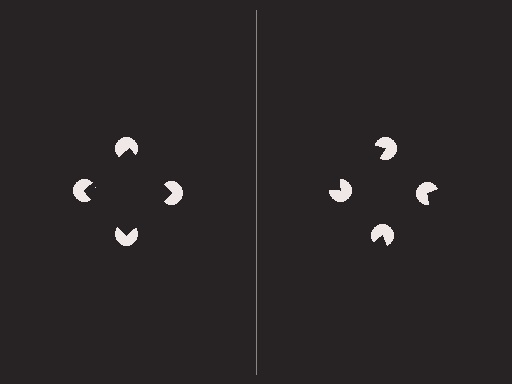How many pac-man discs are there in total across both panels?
8 — 4 on each side.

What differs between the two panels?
The pac-man discs are positioned identically on both sides; only the wedge orientations differ. On the left they align to a square; on the right they are misaligned.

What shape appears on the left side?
An illusory square.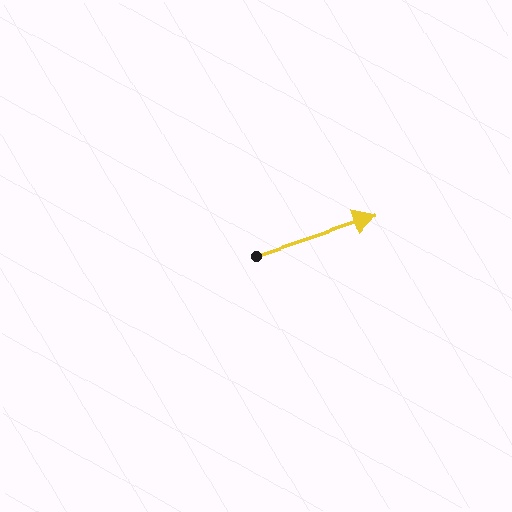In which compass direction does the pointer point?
East.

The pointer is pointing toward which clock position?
Roughly 2 o'clock.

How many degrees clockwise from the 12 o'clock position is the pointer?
Approximately 72 degrees.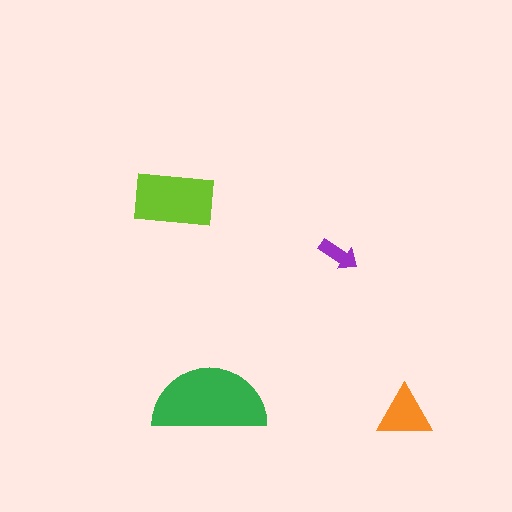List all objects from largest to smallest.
The green semicircle, the lime rectangle, the orange triangle, the purple arrow.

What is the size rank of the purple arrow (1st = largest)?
4th.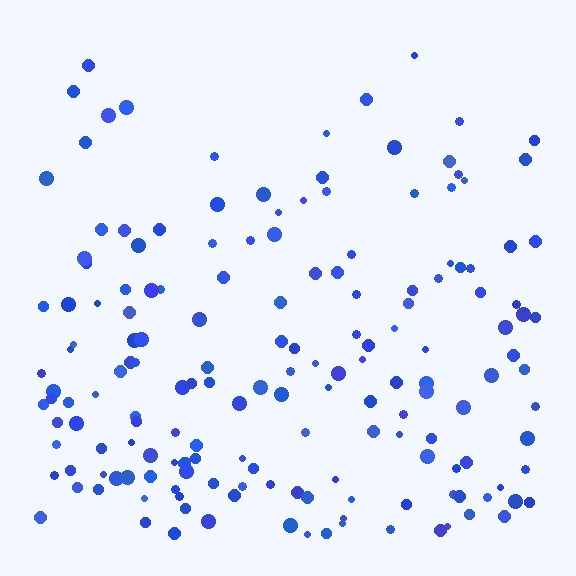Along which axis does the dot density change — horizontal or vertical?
Vertical.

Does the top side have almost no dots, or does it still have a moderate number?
Still a moderate number, just noticeably fewer than the bottom.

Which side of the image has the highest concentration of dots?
The bottom.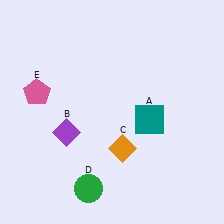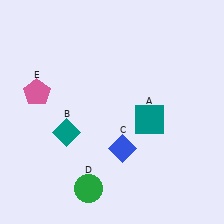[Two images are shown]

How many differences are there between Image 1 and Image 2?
There are 2 differences between the two images.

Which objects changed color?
B changed from purple to teal. C changed from orange to blue.